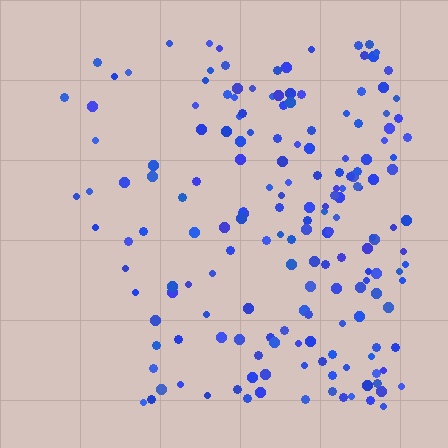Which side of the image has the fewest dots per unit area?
The left.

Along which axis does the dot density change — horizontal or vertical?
Horizontal.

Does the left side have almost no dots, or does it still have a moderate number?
Still a moderate number, just noticeably fewer than the right.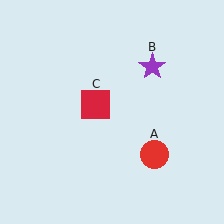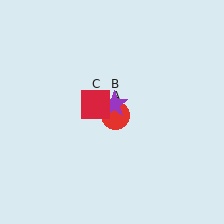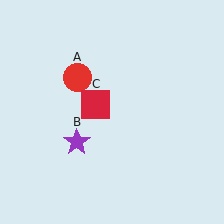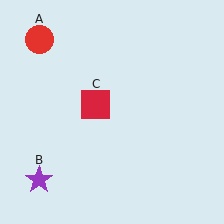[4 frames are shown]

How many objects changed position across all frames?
2 objects changed position: red circle (object A), purple star (object B).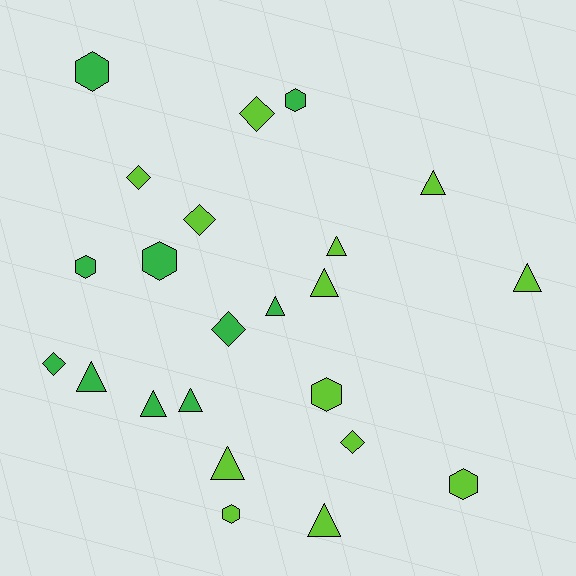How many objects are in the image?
There are 23 objects.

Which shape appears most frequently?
Triangle, with 10 objects.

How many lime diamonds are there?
There are 4 lime diamonds.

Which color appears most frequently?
Lime, with 13 objects.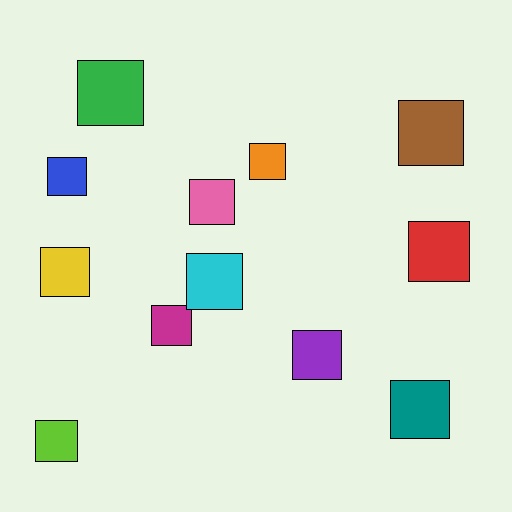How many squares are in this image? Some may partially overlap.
There are 12 squares.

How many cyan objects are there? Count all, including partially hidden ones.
There is 1 cyan object.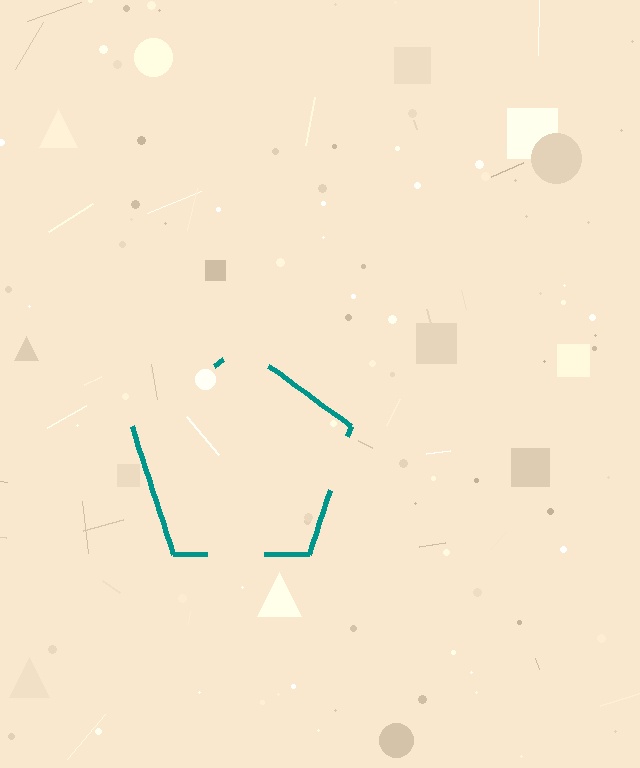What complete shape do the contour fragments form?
The contour fragments form a pentagon.